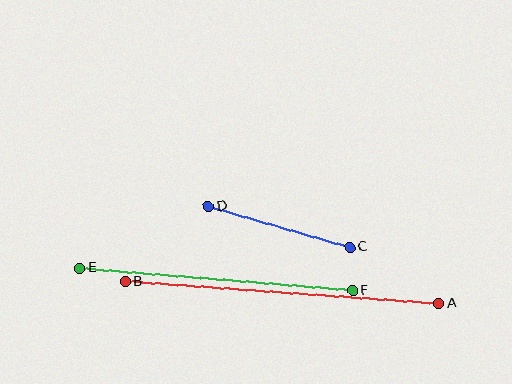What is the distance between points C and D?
The distance is approximately 147 pixels.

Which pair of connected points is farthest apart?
Points A and B are farthest apart.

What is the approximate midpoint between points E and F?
The midpoint is at approximately (216, 279) pixels.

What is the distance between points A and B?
The distance is approximately 314 pixels.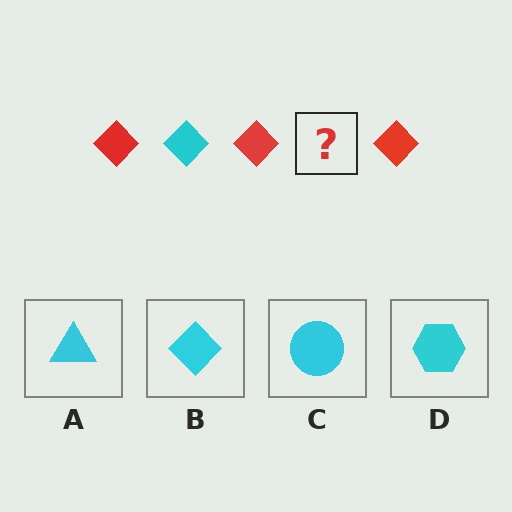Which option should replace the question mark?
Option B.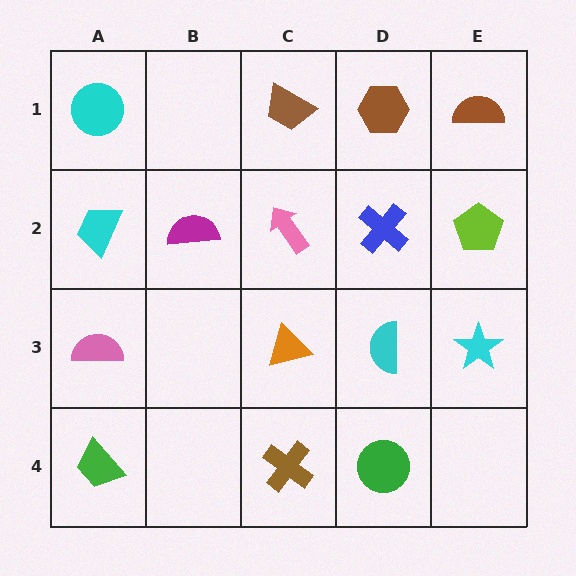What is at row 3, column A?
A pink semicircle.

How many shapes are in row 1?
4 shapes.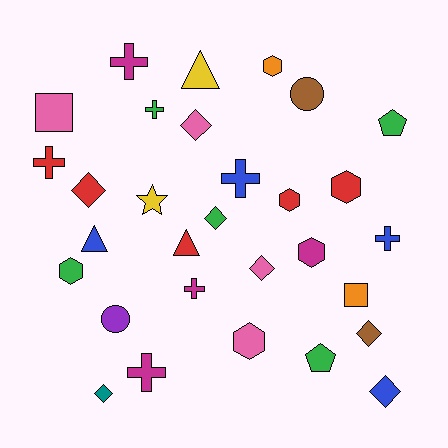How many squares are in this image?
There are 2 squares.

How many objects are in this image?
There are 30 objects.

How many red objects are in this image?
There are 5 red objects.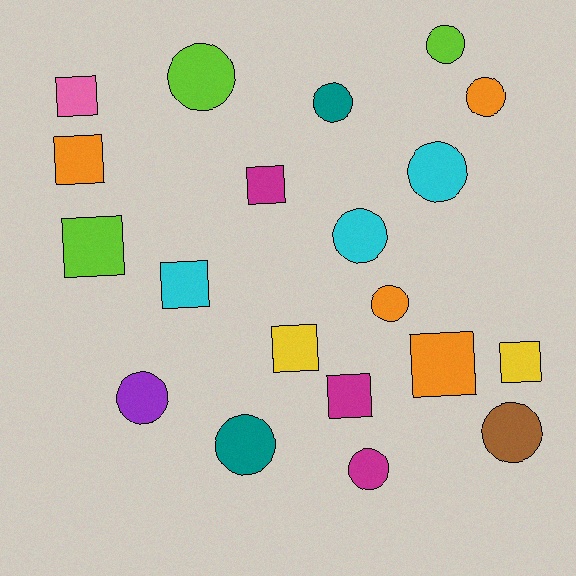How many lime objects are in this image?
There are 3 lime objects.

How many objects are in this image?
There are 20 objects.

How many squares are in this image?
There are 9 squares.